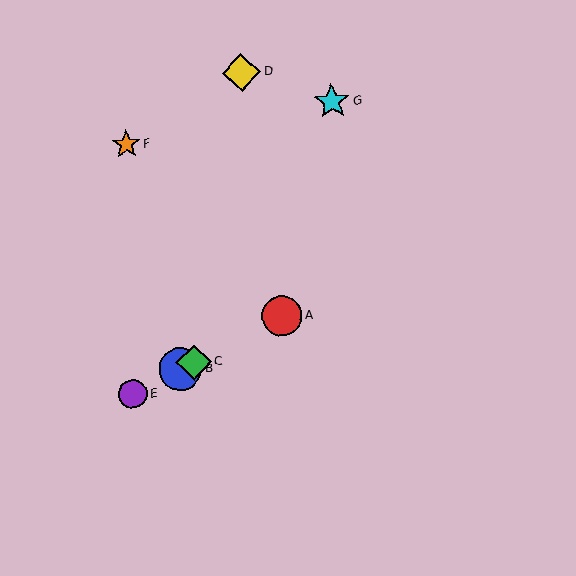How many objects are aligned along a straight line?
4 objects (A, B, C, E) are aligned along a straight line.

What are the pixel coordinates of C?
Object C is at (194, 362).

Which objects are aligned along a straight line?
Objects A, B, C, E are aligned along a straight line.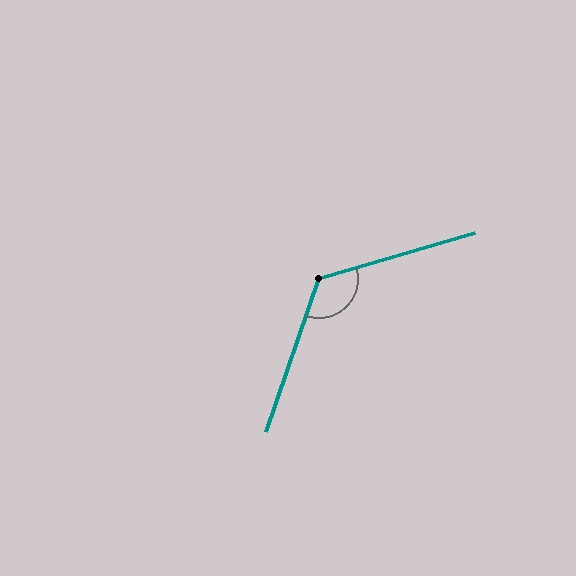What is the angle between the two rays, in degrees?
Approximately 125 degrees.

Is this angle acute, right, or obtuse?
It is obtuse.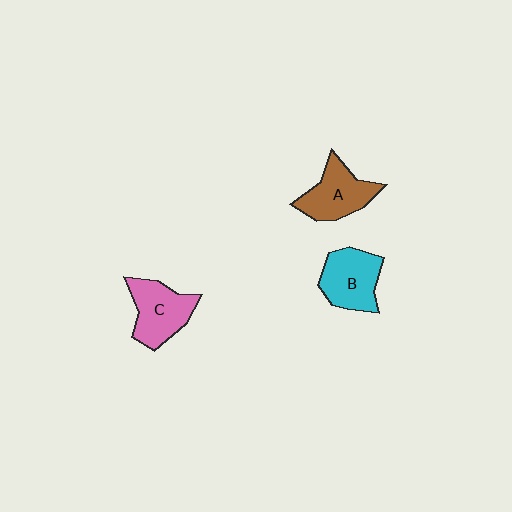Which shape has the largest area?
Shape C (pink).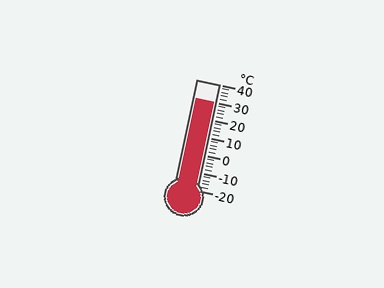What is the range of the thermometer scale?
The thermometer scale ranges from -20°C to 40°C.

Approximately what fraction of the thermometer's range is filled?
The thermometer is filled to approximately 85% of its range.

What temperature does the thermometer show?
The thermometer shows approximately 30°C.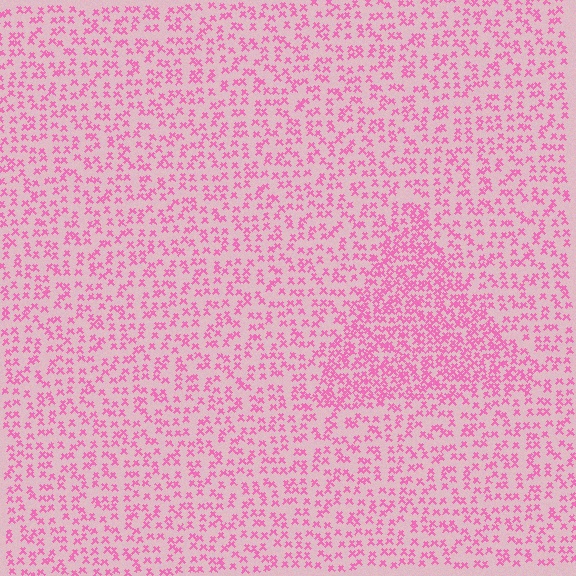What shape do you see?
I see a triangle.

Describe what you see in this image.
The image contains small pink elements arranged at two different densities. A triangle-shaped region is visible where the elements are more densely packed than the surrounding area.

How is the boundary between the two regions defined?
The boundary is defined by a change in element density (approximately 1.9x ratio). All elements are the same color, size, and shape.